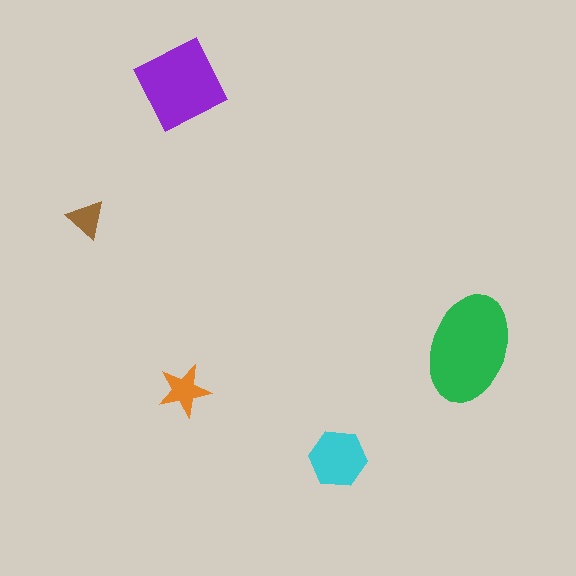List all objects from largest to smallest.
The green ellipse, the purple square, the cyan hexagon, the orange star, the brown triangle.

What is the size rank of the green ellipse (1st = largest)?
1st.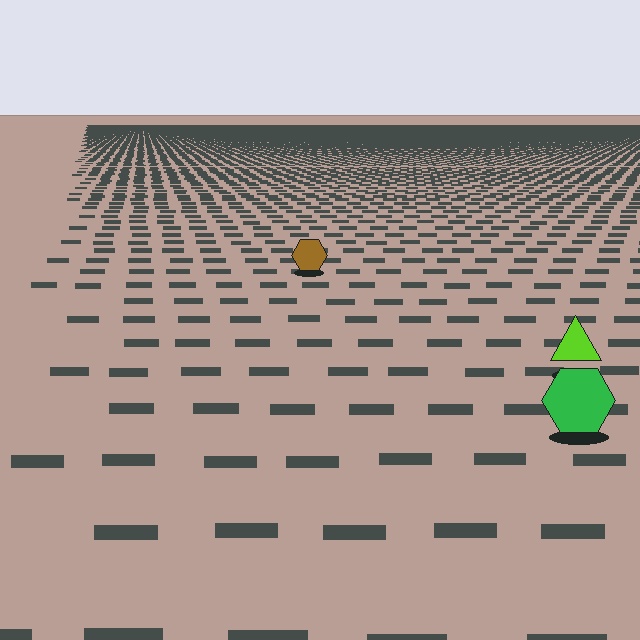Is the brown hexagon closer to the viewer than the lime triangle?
No. The lime triangle is closer — you can tell from the texture gradient: the ground texture is coarser near it.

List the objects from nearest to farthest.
From nearest to farthest: the green hexagon, the lime triangle, the brown hexagon.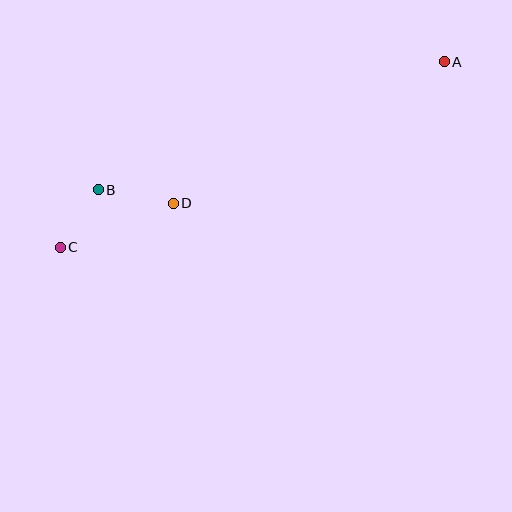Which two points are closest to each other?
Points B and C are closest to each other.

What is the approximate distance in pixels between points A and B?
The distance between A and B is approximately 369 pixels.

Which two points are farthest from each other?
Points A and C are farthest from each other.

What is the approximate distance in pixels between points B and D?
The distance between B and D is approximately 76 pixels.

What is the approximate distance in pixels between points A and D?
The distance between A and D is approximately 306 pixels.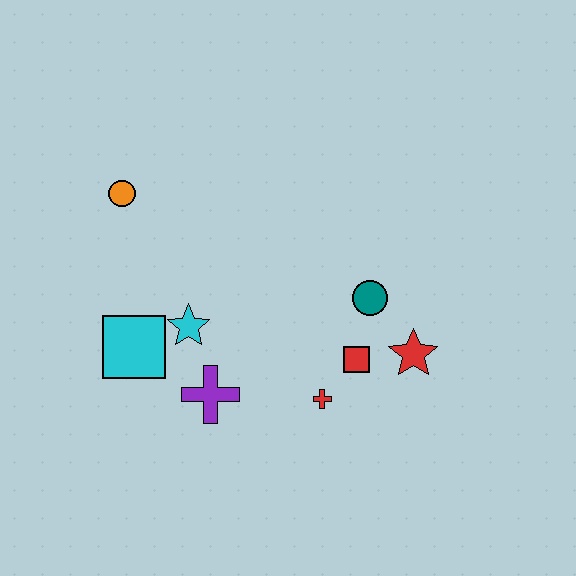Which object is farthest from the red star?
The orange circle is farthest from the red star.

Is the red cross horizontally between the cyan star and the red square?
Yes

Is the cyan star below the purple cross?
No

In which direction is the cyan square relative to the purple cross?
The cyan square is to the left of the purple cross.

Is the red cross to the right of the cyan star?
Yes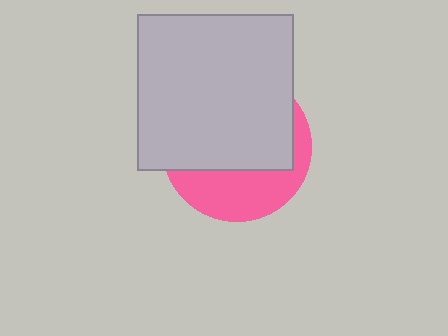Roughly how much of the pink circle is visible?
A small part of it is visible (roughly 35%).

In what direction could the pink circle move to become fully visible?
The pink circle could move down. That would shift it out from behind the light gray square entirely.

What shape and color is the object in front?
The object in front is a light gray square.